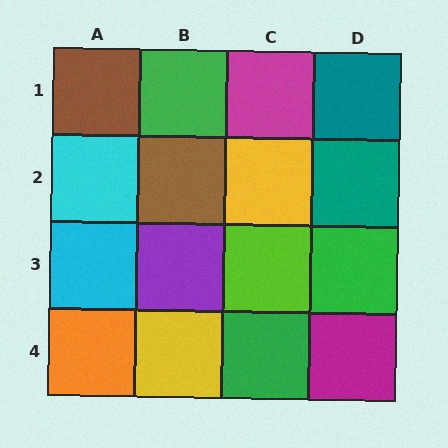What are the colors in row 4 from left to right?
Orange, yellow, green, magenta.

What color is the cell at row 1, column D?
Teal.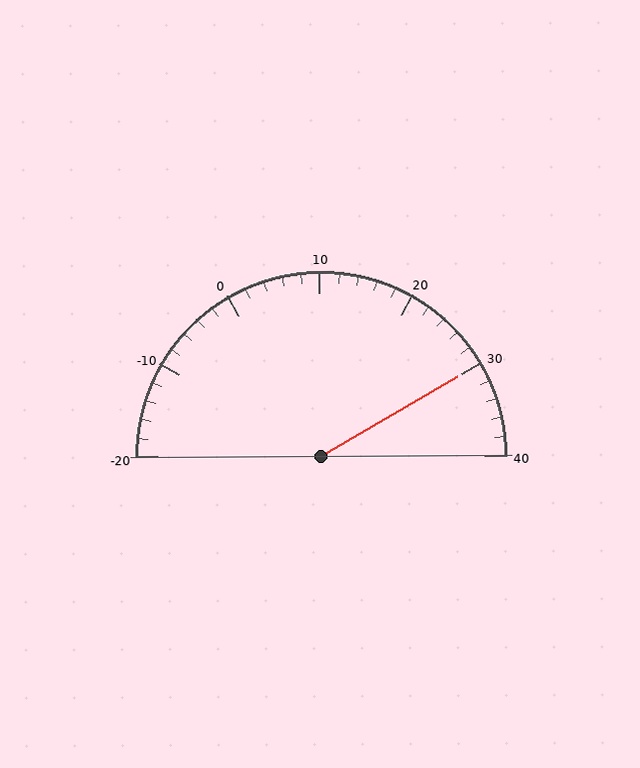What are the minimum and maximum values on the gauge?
The gauge ranges from -20 to 40.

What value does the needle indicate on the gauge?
The needle indicates approximately 30.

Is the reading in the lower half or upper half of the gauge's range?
The reading is in the upper half of the range (-20 to 40).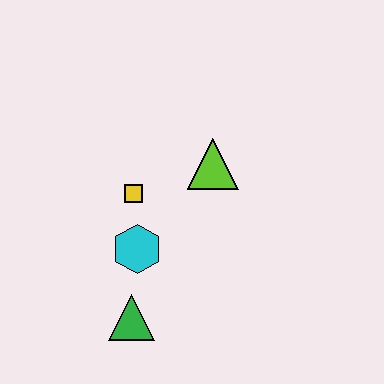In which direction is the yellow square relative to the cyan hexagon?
The yellow square is above the cyan hexagon.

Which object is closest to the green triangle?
The cyan hexagon is closest to the green triangle.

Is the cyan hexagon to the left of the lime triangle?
Yes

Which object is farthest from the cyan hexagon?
The lime triangle is farthest from the cyan hexagon.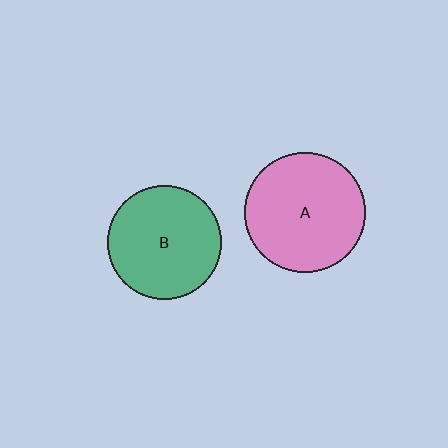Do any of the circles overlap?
No, none of the circles overlap.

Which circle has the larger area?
Circle A (pink).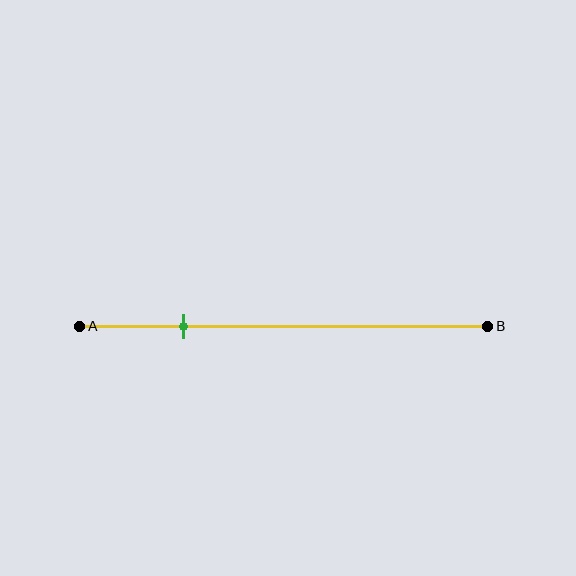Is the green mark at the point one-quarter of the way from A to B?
Yes, the mark is approximately at the one-quarter point.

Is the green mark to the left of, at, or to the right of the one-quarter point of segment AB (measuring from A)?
The green mark is approximately at the one-quarter point of segment AB.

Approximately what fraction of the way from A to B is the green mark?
The green mark is approximately 25% of the way from A to B.